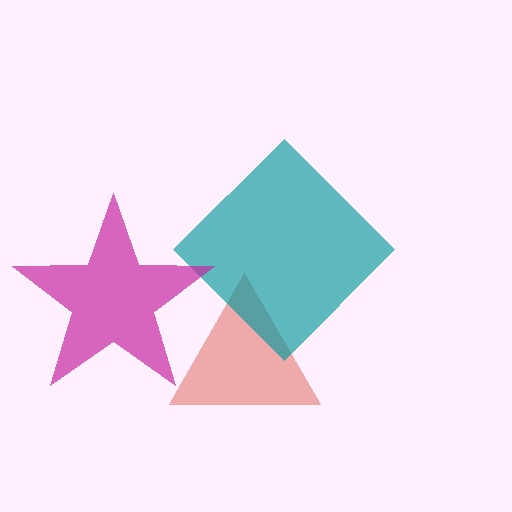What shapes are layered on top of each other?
The layered shapes are: a red triangle, a teal diamond, a magenta star.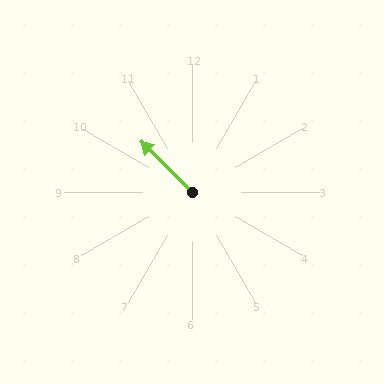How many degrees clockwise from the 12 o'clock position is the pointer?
Approximately 315 degrees.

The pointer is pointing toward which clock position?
Roughly 10 o'clock.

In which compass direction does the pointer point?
Northwest.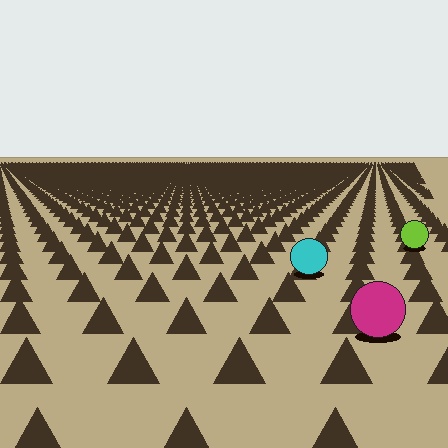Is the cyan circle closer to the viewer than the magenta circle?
No. The magenta circle is closer — you can tell from the texture gradient: the ground texture is coarser near it.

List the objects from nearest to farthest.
From nearest to farthest: the magenta circle, the cyan circle, the lime circle.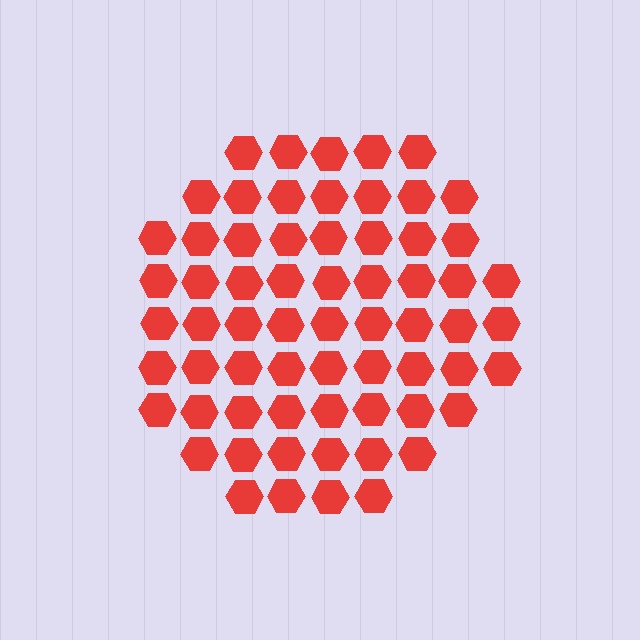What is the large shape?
The large shape is a circle.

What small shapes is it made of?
It is made of small hexagons.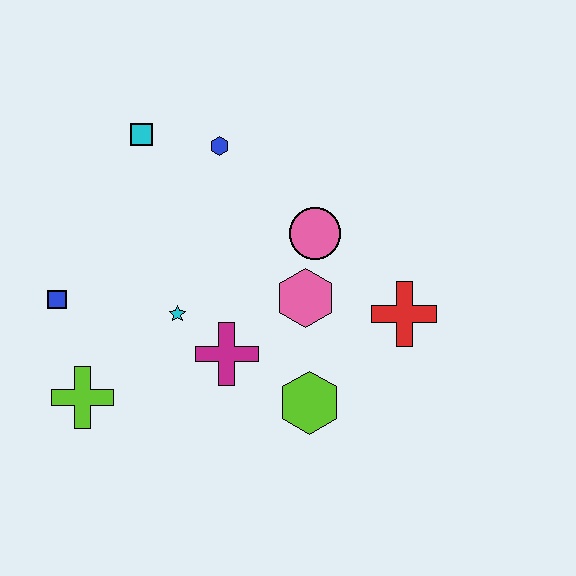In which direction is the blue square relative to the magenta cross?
The blue square is to the left of the magenta cross.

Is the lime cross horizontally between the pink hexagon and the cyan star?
No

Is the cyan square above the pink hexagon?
Yes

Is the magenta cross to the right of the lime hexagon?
No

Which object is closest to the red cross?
The pink hexagon is closest to the red cross.